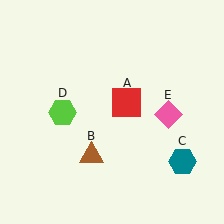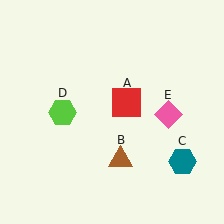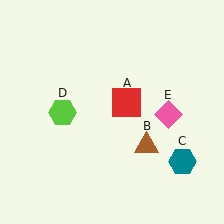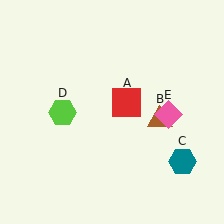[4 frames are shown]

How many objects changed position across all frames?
1 object changed position: brown triangle (object B).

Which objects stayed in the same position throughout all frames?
Red square (object A) and teal hexagon (object C) and lime hexagon (object D) and pink diamond (object E) remained stationary.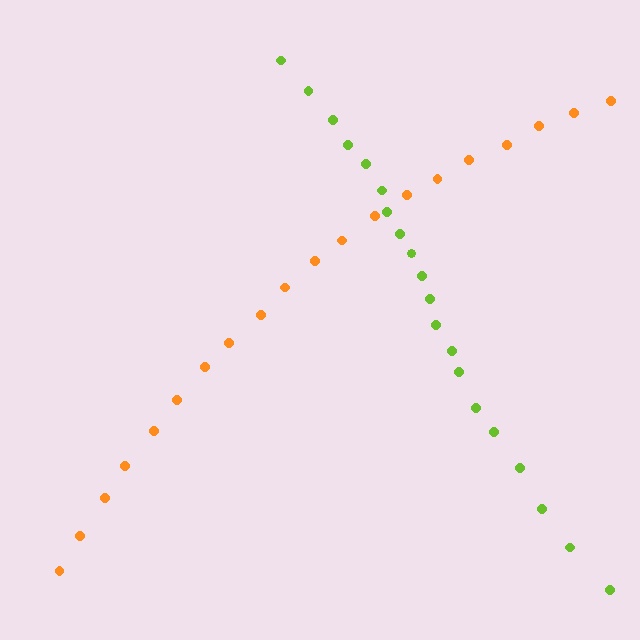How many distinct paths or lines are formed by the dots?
There are 2 distinct paths.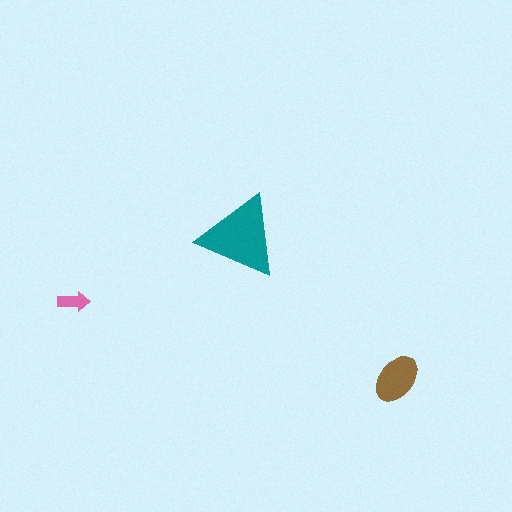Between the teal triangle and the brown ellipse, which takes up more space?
The teal triangle.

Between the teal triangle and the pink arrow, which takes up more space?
The teal triangle.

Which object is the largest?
The teal triangle.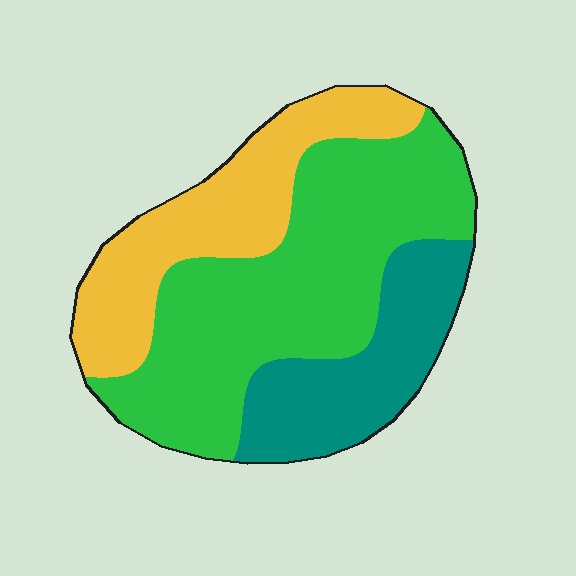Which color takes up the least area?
Teal, at roughly 25%.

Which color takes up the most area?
Green, at roughly 50%.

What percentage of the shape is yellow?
Yellow takes up between a quarter and a half of the shape.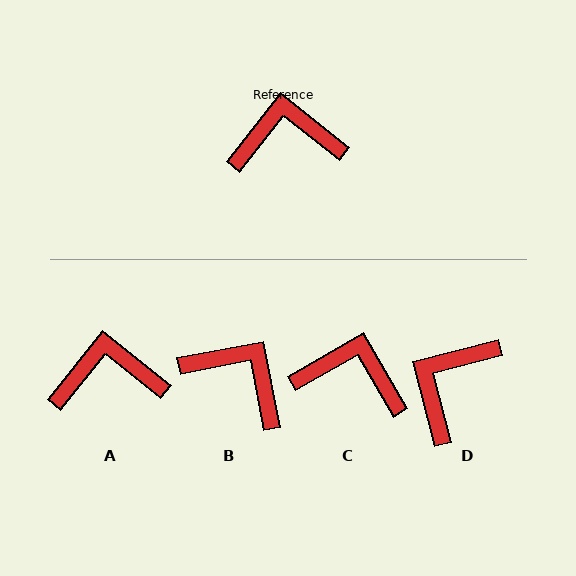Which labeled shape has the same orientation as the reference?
A.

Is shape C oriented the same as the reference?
No, it is off by about 22 degrees.